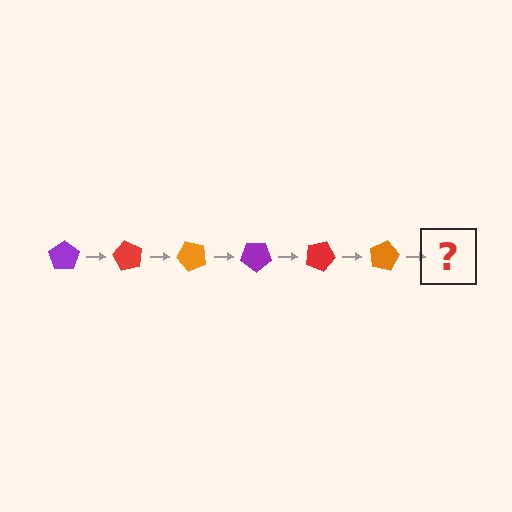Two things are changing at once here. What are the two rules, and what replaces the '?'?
The two rules are that it rotates 60 degrees each step and the color cycles through purple, red, and orange. The '?' should be a purple pentagon, rotated 360 degrees from the start.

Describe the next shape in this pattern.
It should be a purple pentagon, rotated 360 degrees from the start.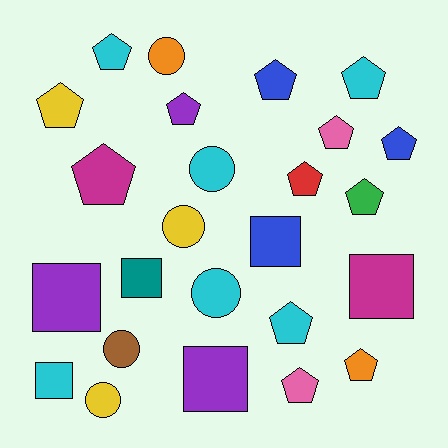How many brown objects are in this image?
There is 1 brown object.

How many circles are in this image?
There are 6 circles.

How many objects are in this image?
There are 25 objects.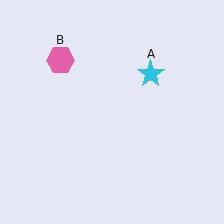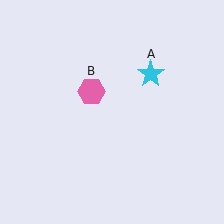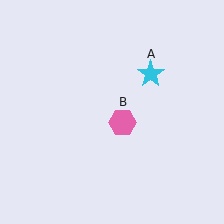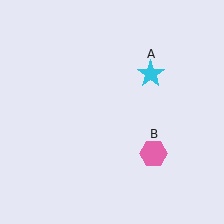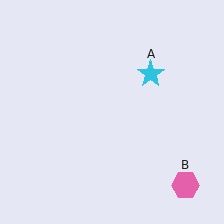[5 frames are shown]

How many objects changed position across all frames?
1 object changed position: pink hexagon (object B).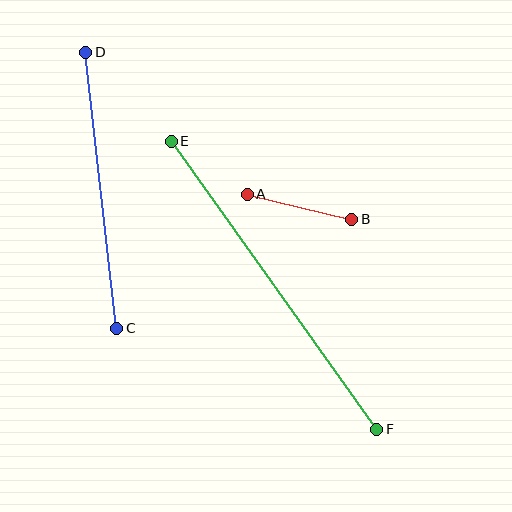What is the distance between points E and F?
The distance is approximately 354 pixels.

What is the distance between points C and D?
The distance is approximately 278 pixels.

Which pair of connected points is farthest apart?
Points E and F are farthest apart.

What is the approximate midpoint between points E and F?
The midpoint is at approximately (274, 285) pixels.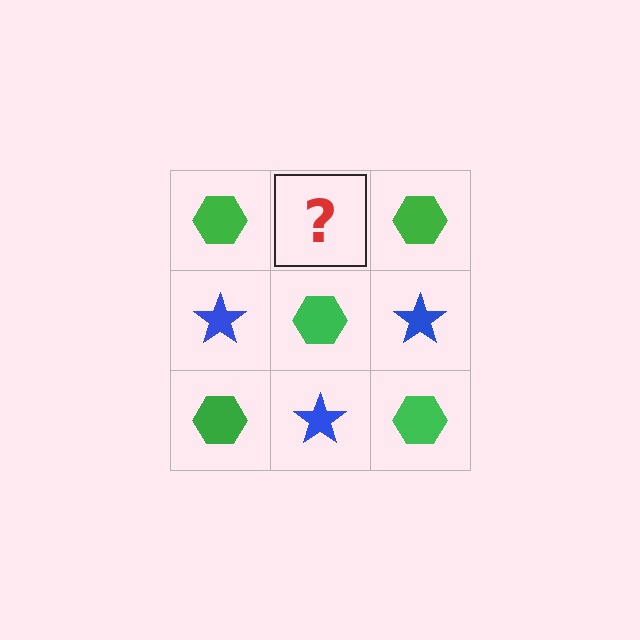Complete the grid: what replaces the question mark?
The question mark should be replaced with a blue star.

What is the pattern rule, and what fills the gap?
The rule is that it alternates green hexagon and blue star in a checkerboard pattern. The gap should be filled with a blue star.